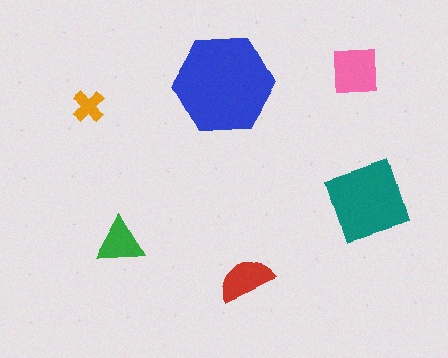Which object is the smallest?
The orange cross.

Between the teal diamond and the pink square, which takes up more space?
The teal diamond.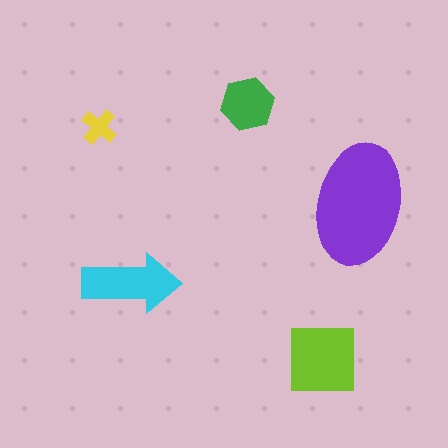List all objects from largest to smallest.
The purple ellipse, the lime square, the cyan arrow, the green hexagon, the yellow cross.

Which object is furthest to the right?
The purple ellipse is rightmost.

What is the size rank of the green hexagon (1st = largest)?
4th.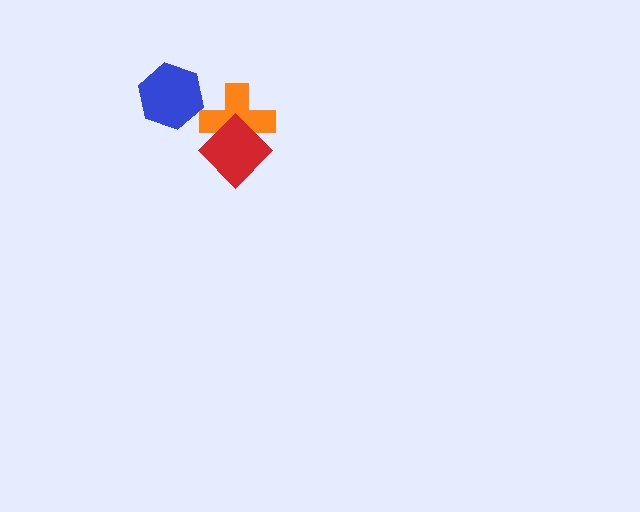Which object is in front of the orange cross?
The red diamond is in front of the orange cross.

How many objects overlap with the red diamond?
1 object overlaps with the red diamond.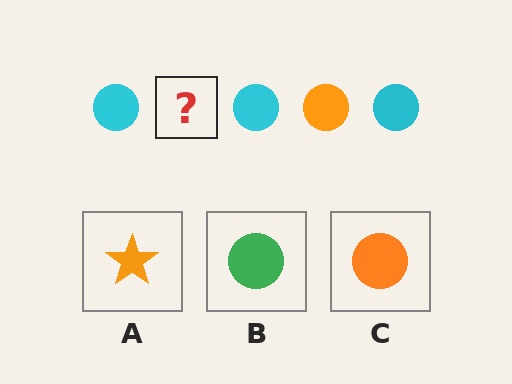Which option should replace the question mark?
Option C.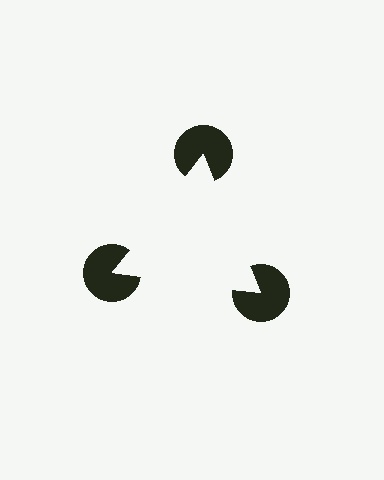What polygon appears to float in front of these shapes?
An illusory triangle — its edges are inferred from the aligned wedge cuts in the pac-man discs, not physically drawn.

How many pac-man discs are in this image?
There are 3 — one at each vertex of the illusory triangle.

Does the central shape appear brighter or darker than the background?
It typically appears slightly brighter than the background, even though no actual brightness change is drawn.